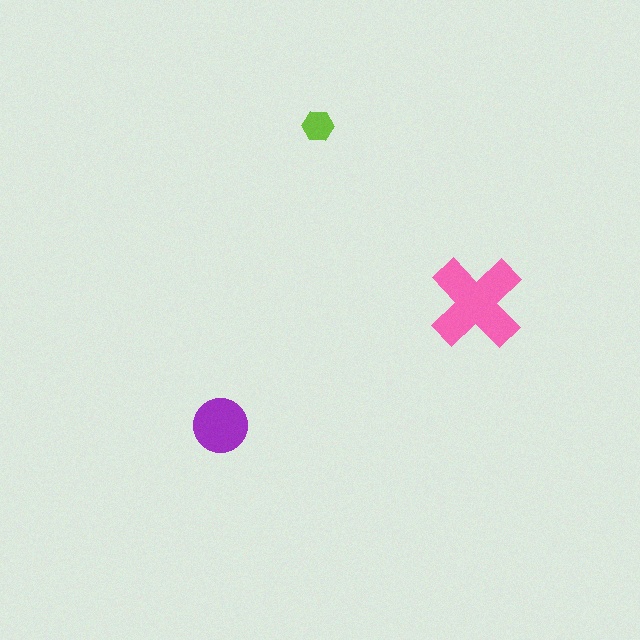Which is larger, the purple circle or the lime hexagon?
The purple circle.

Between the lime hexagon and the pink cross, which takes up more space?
The pink cross.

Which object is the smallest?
The lime hexagon.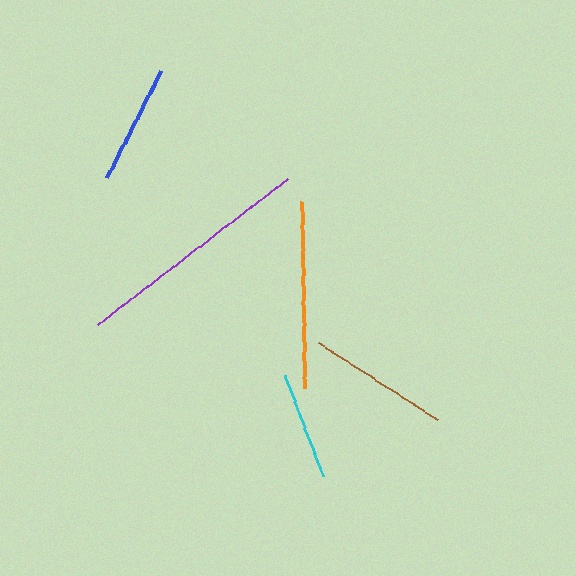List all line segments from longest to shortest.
From longest to shortest: purple, orange, brown, blue, cyan.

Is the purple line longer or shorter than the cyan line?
The purple line is longer than the cyan line.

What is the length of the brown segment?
The brown segment is approximately 142 pixels long.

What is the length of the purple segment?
The purple segment is approximately 239 pixels long.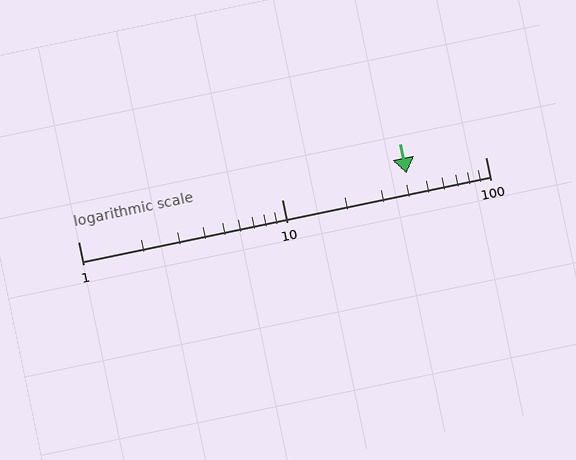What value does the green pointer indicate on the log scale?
The pointer indicates approximately 41.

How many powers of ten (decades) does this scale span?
The scale spans 2 decades, from 1 to 100.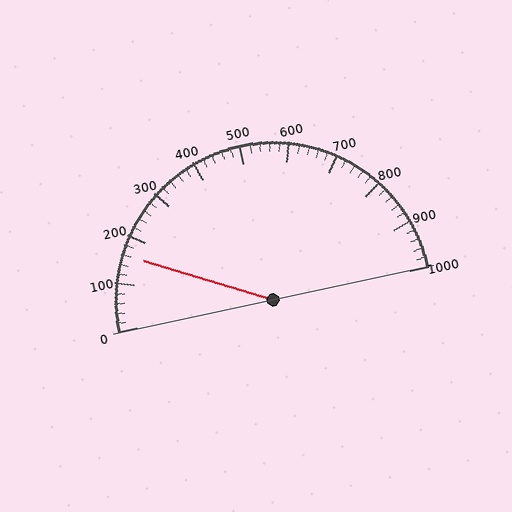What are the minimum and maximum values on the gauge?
The gauge ranges from 0 to 1000.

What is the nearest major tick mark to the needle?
The nearest major tick mark is 200.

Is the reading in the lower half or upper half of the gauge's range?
The reading is in the lower half of the range (0 to 1000).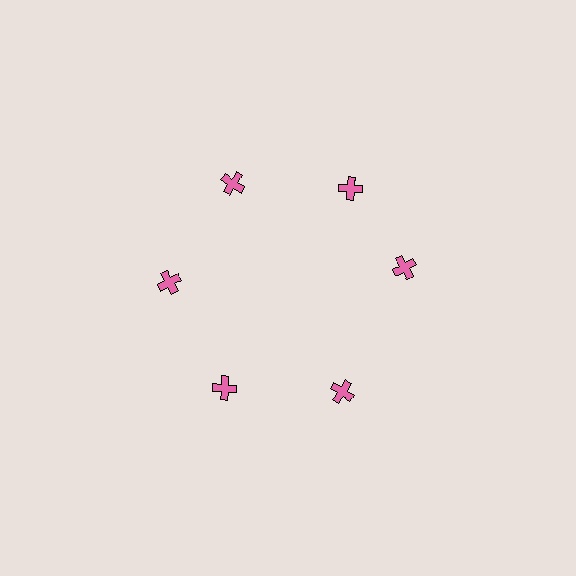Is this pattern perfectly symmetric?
No. The 6 pink crosses are arranged in a ring, but one element near the 3 o'clock position is rotated out of alignment along the ring, breaking the 6-fold rotational symmetry.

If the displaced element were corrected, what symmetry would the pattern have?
It would have 6-fold rotational symmetry — the pattern would map onto itself every 60 degrees.